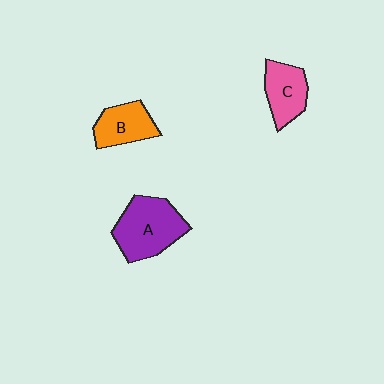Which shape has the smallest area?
Shape B (orange).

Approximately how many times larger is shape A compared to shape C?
Approximately 1.6 times.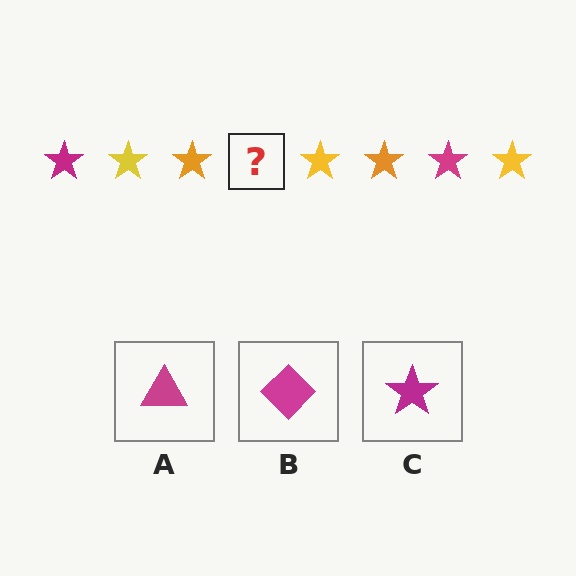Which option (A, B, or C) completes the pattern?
C.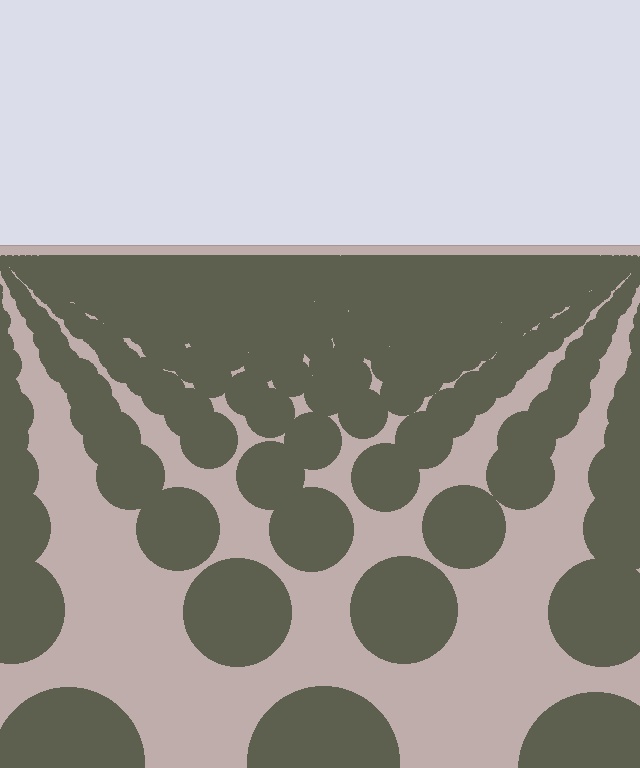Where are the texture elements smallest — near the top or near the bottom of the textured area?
Near the top.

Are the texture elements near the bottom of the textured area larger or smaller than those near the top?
Larger. Near the bottom, elements are closer to the viewer and appear at a bigger on-screen size.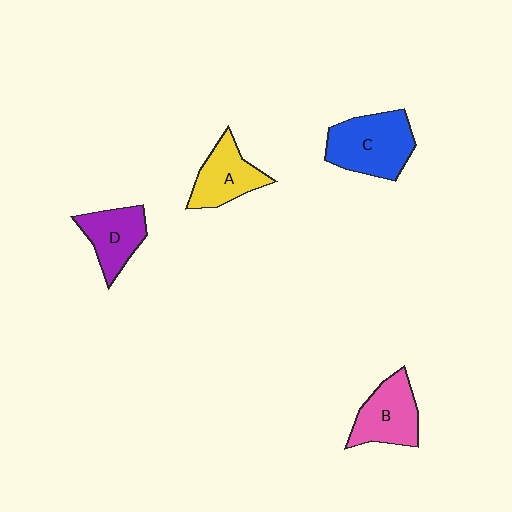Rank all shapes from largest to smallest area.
From largest to smallest: C (blue), B (pink), A (yellow), D (purple).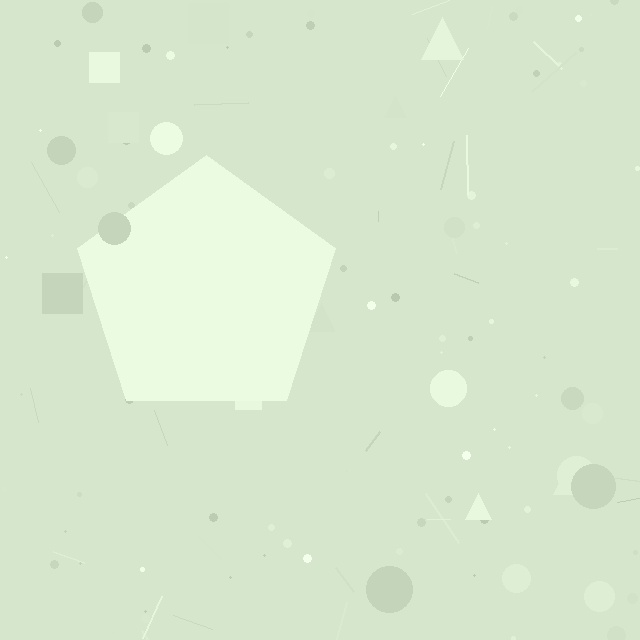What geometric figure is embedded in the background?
A pentagon is embedded in the background.